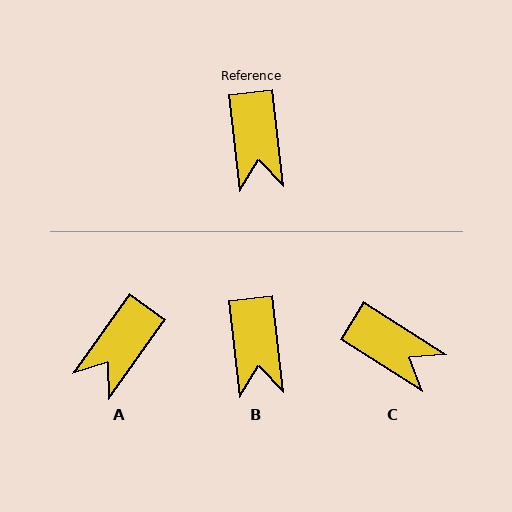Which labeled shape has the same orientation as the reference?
B.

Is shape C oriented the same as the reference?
No, it is off by about 51 degrees.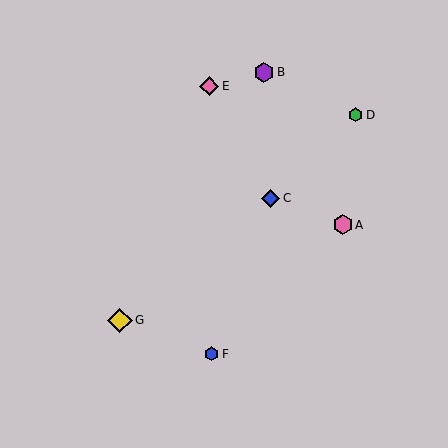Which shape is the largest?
The yellow diamond (labeled G) is the largest.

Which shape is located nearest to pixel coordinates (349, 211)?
The pink hexagon (labeled A) at (343, 225) is nearest to that location.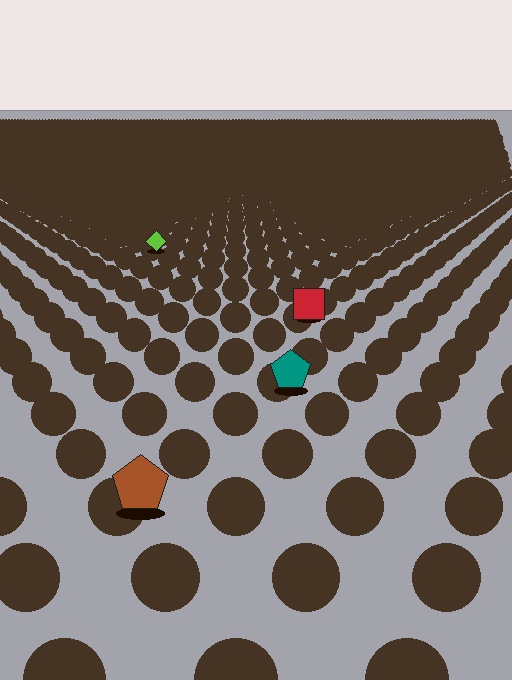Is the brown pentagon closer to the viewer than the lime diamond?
Yes. The brown pentagon is closer — you can tell from the texture gradient: the ground texture is coarser near it.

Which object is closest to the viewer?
The brown pentagon is closest. The texture marks near it are larger and more spread out.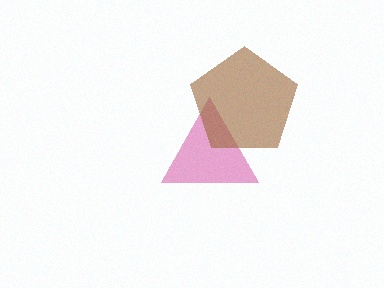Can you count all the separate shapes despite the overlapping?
Yes, there are 2 separate shapes.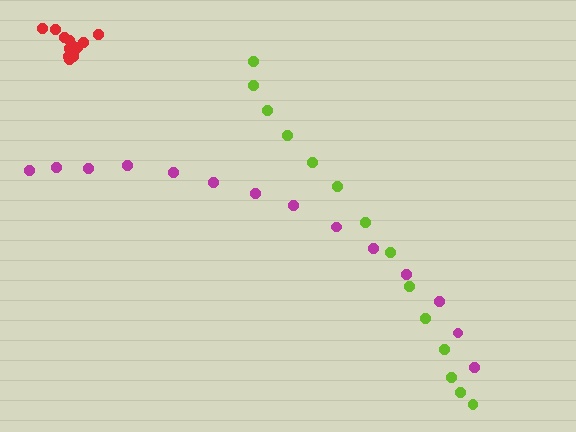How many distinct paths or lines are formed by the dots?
There are 3 distinct paths.